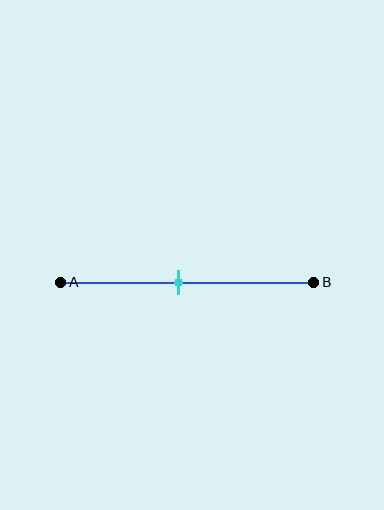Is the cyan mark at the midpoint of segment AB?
No, the mark is at about 45% from A, not at the 50% midpoint.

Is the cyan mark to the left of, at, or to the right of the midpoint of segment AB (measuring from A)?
The cyan mark is to the left of the midpoint of segment AB.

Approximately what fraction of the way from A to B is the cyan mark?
The cyan mark is approximately 45% of the way from A to B.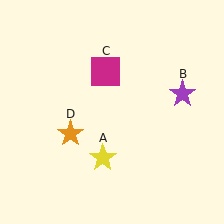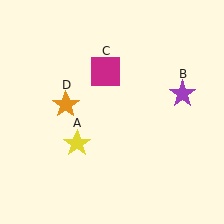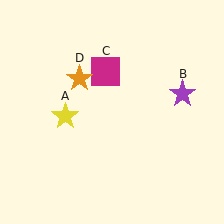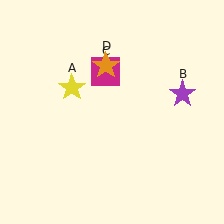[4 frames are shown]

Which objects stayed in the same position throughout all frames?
Purple star (object B) and magenta square (object C) remained stationary.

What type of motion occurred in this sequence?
The yellow star (object A), orange star (object D) rotated clockwise around the center of the scene.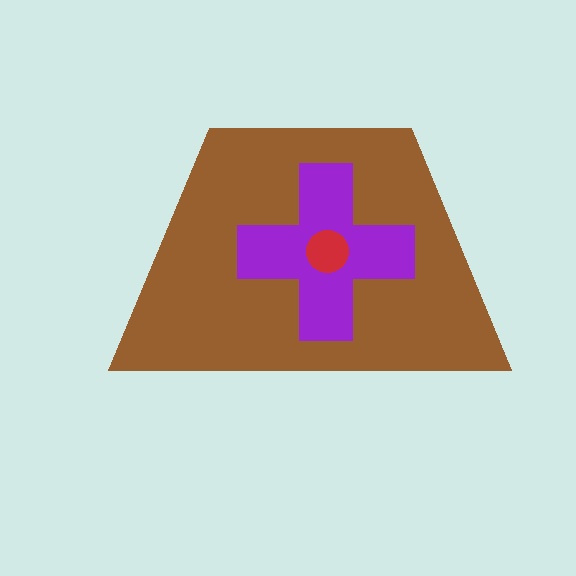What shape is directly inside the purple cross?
The red circle.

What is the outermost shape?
The brown trapezoid.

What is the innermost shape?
The red circle.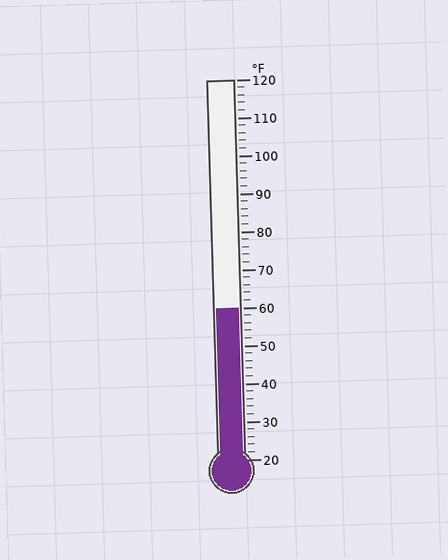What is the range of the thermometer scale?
The thermometer scale ranges from 20°F to 120°F.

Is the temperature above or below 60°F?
The temperature is at 60°F.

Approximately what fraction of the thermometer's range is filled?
The thermometer is filled to approximately 40% of its range.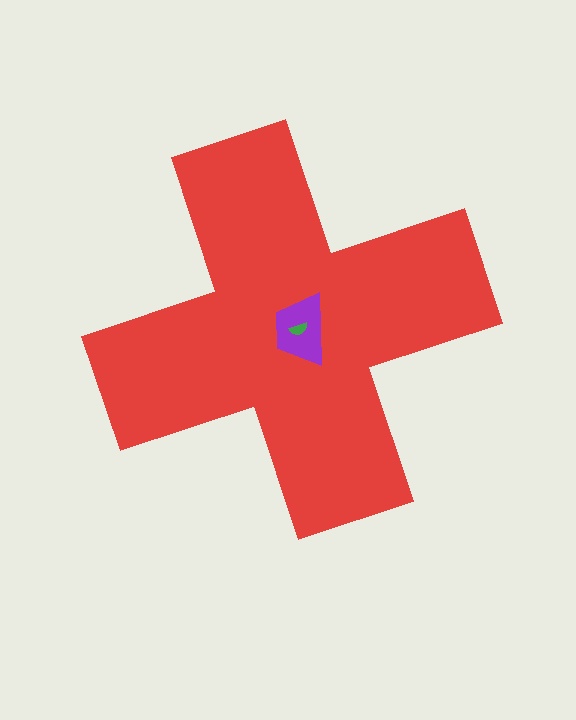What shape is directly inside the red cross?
The purple trapezoid.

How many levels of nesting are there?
3.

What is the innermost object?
The green semicircle.